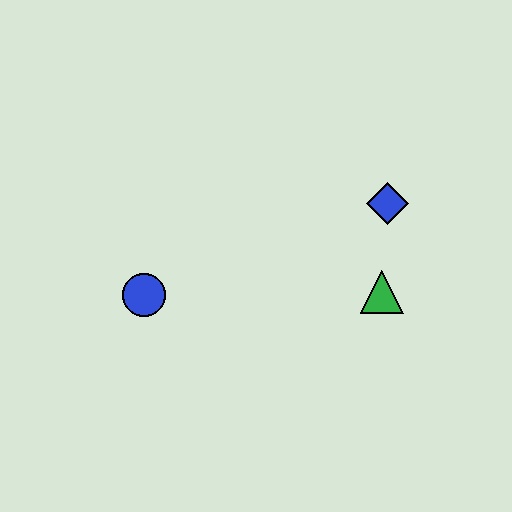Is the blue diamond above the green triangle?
Yes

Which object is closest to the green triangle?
The blue diamond is closest to the green triangle.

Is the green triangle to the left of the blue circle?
No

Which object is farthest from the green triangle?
The blue circle is farthest from the green triangle.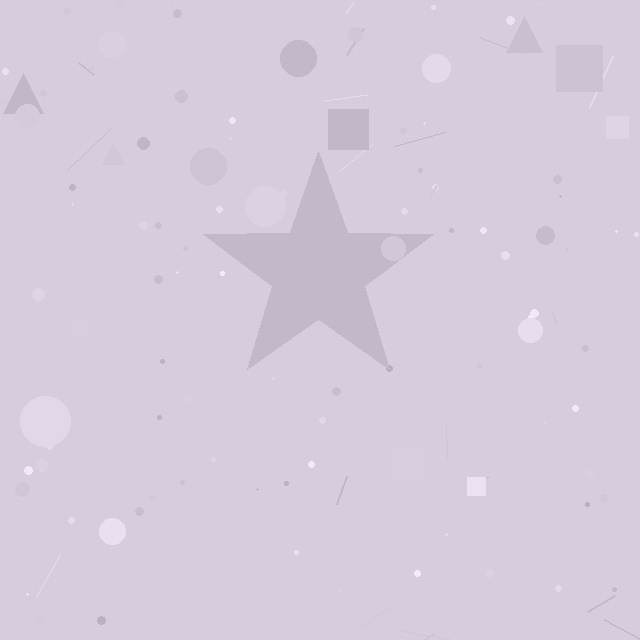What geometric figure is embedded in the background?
A star is embedded in the background.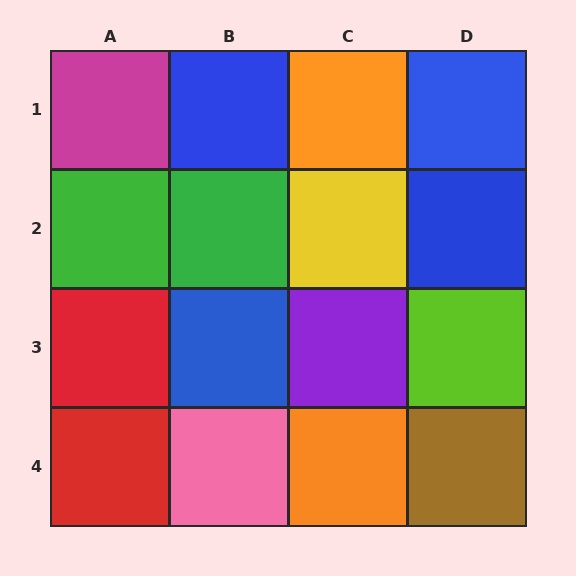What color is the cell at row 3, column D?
Lime.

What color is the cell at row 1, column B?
Blue.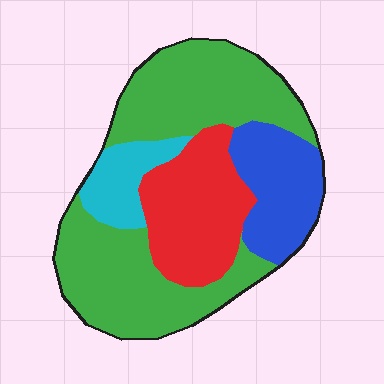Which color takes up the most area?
Green, at roughly 50%.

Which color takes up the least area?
Cyan, at roughly 10%.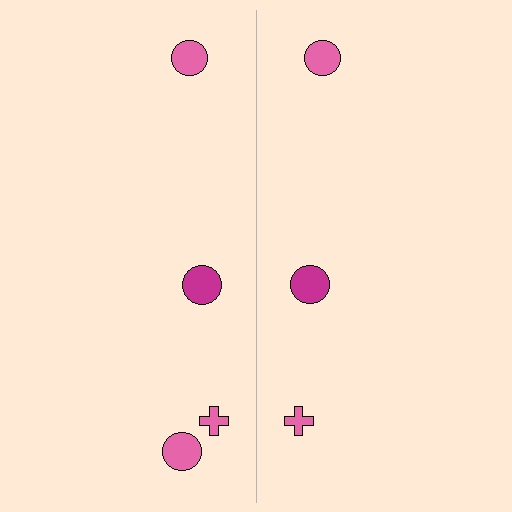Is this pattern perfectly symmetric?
No, the pattern is not perfectly symmetric. A pink circle is missing from the right side.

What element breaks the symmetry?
A pink circle is missing from the right side.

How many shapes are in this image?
There are 7 shapes in this image.